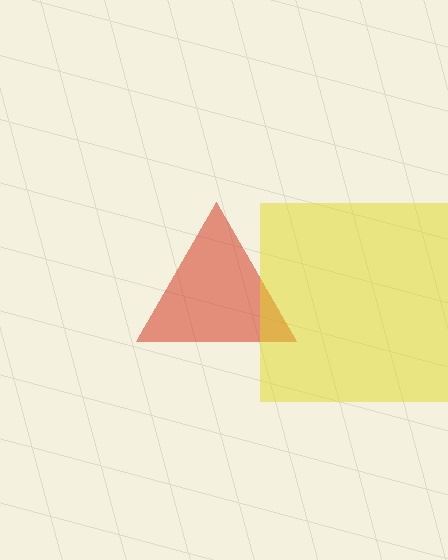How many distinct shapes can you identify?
There are 2 distinct shapes: a red triangle, a yellow square.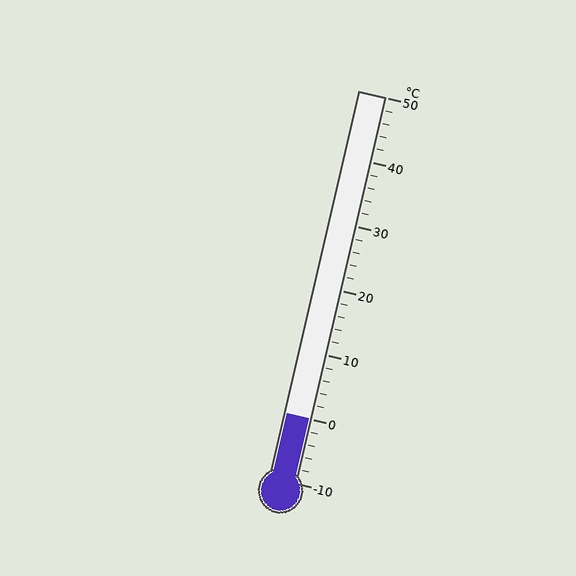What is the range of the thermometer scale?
The thermometer scale ranges from -10°C to 50°C.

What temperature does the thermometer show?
The thermometer shows approximately 0°C.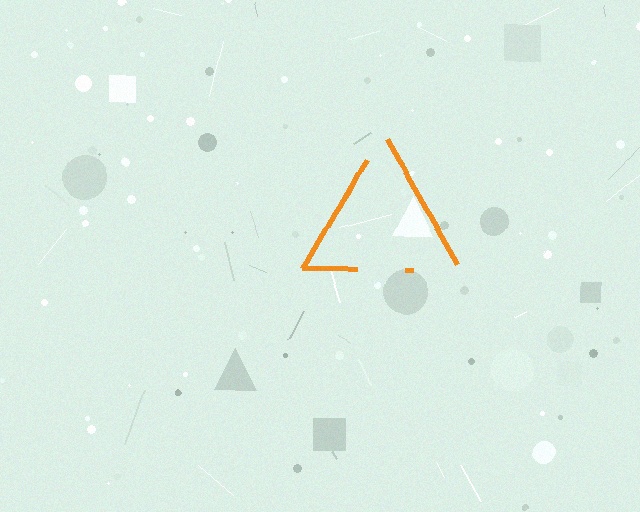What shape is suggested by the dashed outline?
The dashed outline suggests a triangle.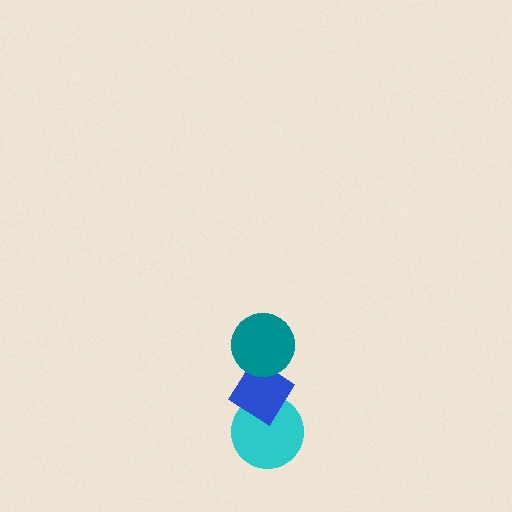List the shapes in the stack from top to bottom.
From top to bottom: the teal circle, the blue diamond, the cyan circle.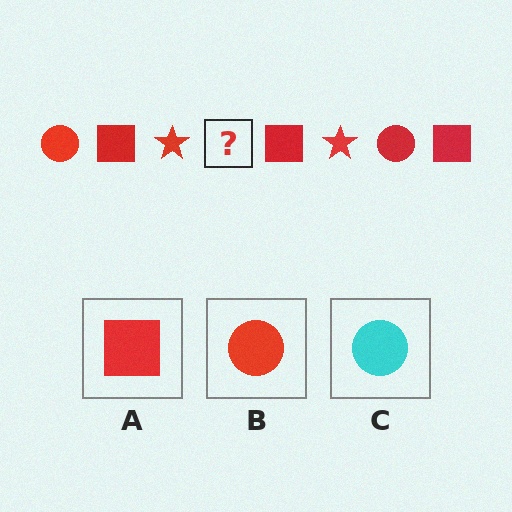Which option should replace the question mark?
Option B.